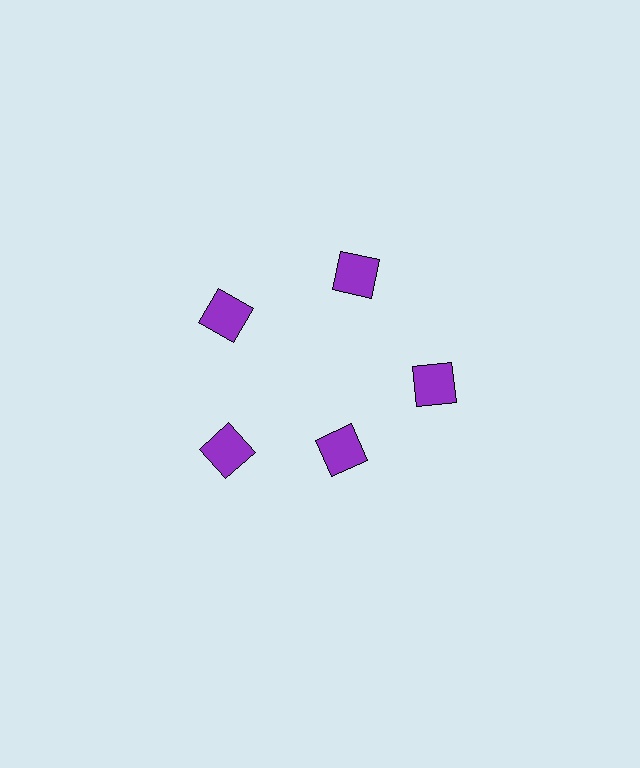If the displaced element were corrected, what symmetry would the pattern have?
It would have 5-fold rotational symmetry — the pattern would map onto itself every 72 degrees.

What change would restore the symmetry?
The symmetry would be restored by moving it outward, back onto the ring so that all 5 squares sit at equal angles and equal distance from the center.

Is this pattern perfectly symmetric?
No. The 5 purple squares are arranged in a ring, but one element near the 5 o'clock position is pulled inward toward the center, breaking the 5-fold rotational symmetry.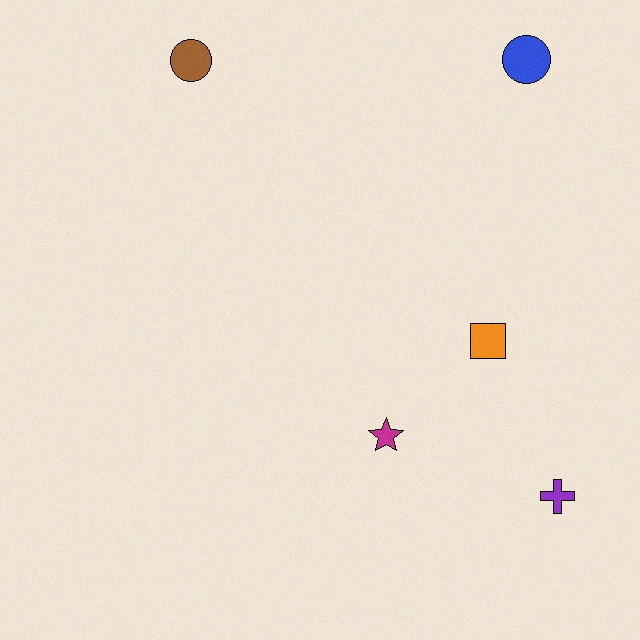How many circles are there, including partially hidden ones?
There are 2 circles.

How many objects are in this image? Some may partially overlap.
There are 5 objects.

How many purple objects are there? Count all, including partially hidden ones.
There is 1 purple object.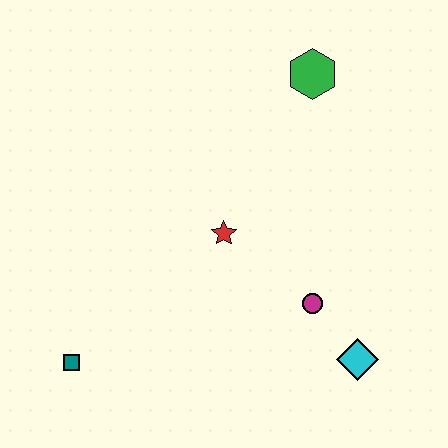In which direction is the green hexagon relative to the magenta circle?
The green hexagon is above the magenta circle.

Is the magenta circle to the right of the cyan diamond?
No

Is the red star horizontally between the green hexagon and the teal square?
Yes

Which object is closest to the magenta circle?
The cyan diamond is closest to the magenta circle.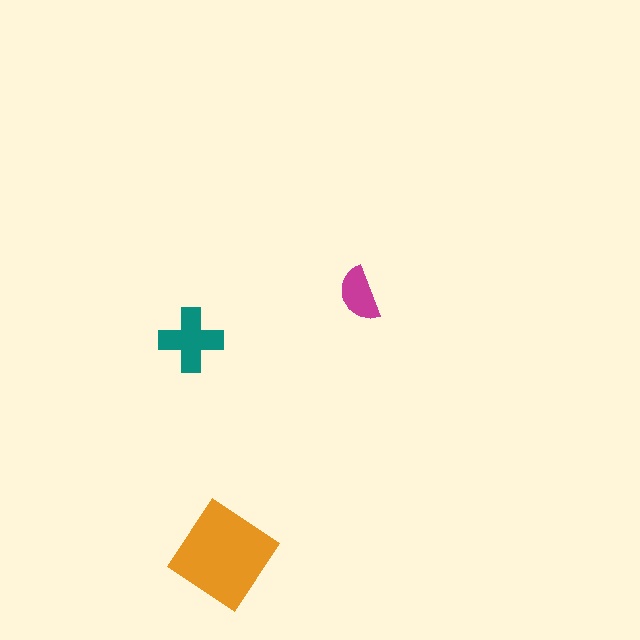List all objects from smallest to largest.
The magenta semicircle, the teal cross, the orange diamond.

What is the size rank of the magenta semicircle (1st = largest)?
3rd.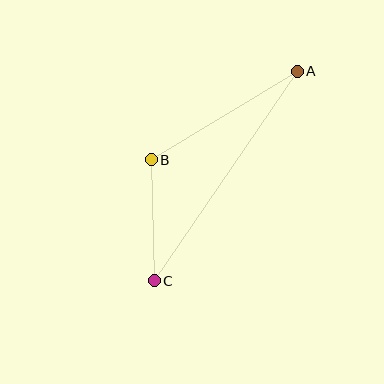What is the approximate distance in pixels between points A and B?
The distance between A and B is approximately 171 pixels.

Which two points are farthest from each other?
Points A and C are farthest from each other.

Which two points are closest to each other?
Points B and C are closest to each other.